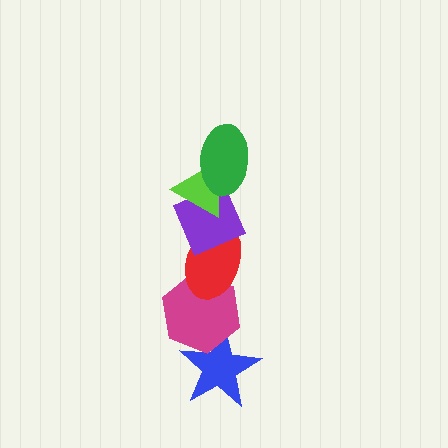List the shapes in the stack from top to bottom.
From top to bottom: the green ellipse, the lime triangle, the purple diamond, the red ellipse, the magenta hexagon, the blue star.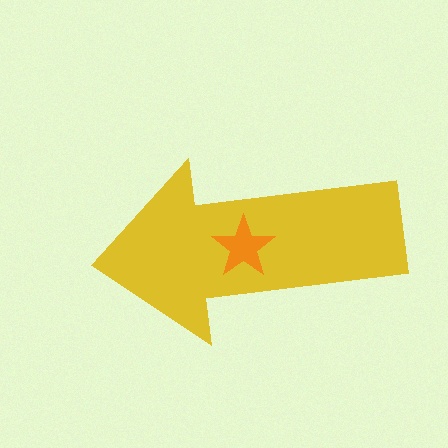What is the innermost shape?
The orange star.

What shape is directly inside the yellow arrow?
The orange star.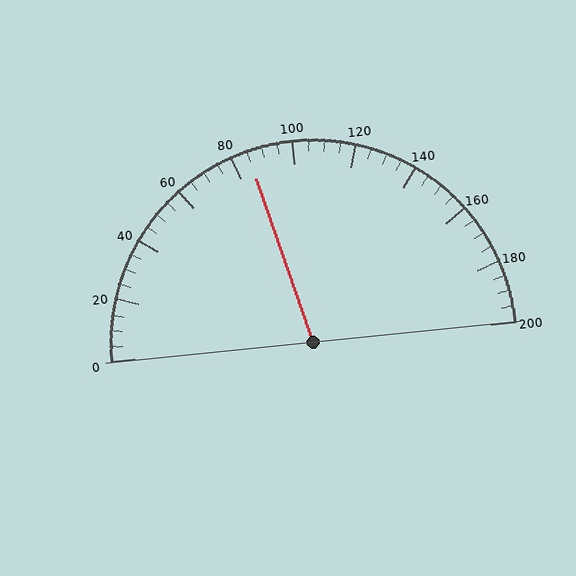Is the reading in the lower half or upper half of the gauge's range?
The reading is in the lower half of the range (0 to 200).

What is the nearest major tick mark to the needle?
The nearest major tick mark is 80.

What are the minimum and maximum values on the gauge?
The gauge ranges from 0 to 200.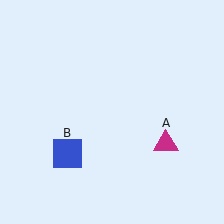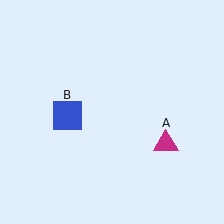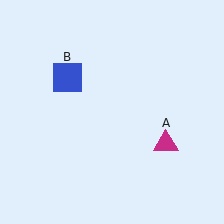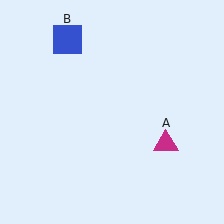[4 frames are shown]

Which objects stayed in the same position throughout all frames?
Magenta triangle (object A) remained stationary.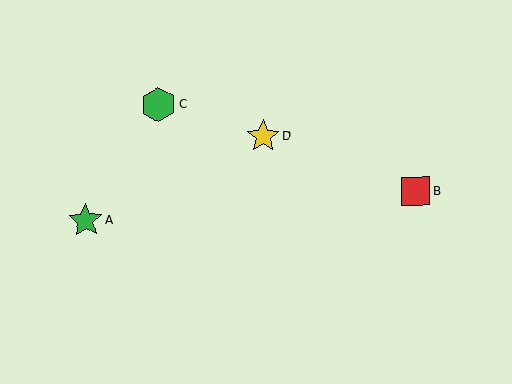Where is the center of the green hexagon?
The center of the green hexagon is at (158, 105).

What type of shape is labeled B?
Shape B is a red square.